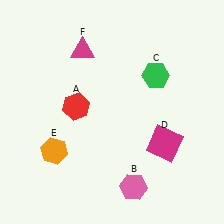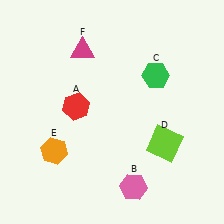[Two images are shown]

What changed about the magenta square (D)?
In Image 1, D is magenta. In Image 2, it changed to lime.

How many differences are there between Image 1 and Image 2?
There is 1 difference between the two images.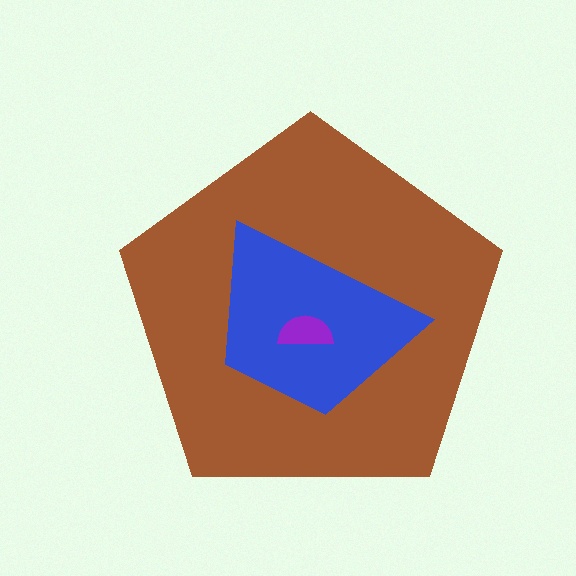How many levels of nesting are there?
3.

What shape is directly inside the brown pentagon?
The blue trapezoid.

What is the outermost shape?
The brown pentagon.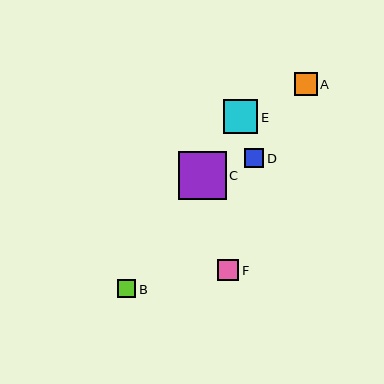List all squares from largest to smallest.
From largest to smallest: C, E, A, F, D, B.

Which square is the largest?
Square C is the largest with a size of approximately 48 pixels.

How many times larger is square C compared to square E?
Square C is approximately 1.4 times the size of square E.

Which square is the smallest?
Square B is the smallest with a size of approximately 18 pixels.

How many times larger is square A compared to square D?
Square A is approximately 1.2 times the size of square D.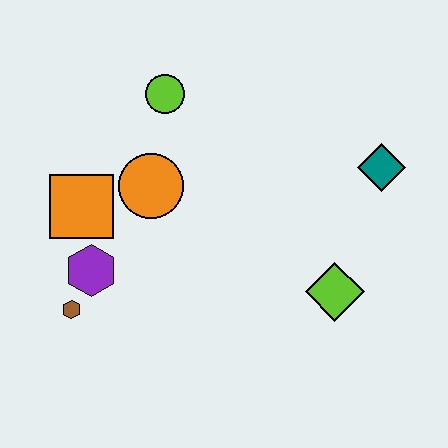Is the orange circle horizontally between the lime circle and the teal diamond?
No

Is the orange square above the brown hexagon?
Yes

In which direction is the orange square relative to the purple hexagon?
The orange square is above the purple hexagon.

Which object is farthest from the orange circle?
The teal diamond is farthest from the orange circle.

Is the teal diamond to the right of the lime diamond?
Yes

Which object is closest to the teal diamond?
The lime diamond is closest to the teal diamond.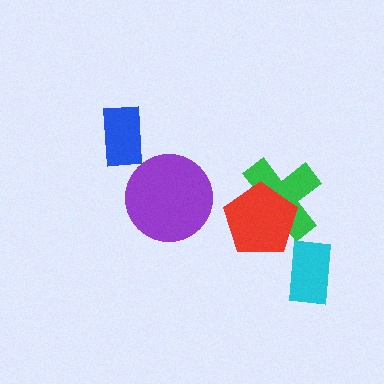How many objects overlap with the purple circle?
0 objects overlap with the purple circle.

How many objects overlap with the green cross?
1 object overlaps with the green cross.